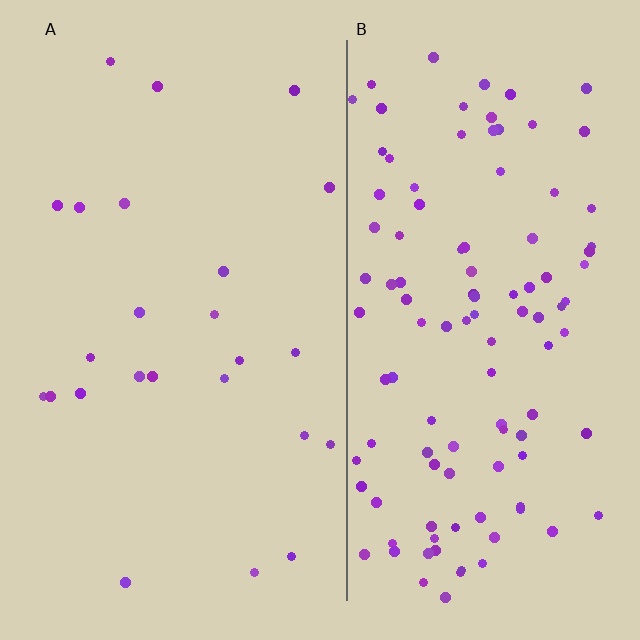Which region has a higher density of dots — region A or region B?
B (the right).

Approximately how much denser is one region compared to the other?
Approximately 4.5× — region B over region A.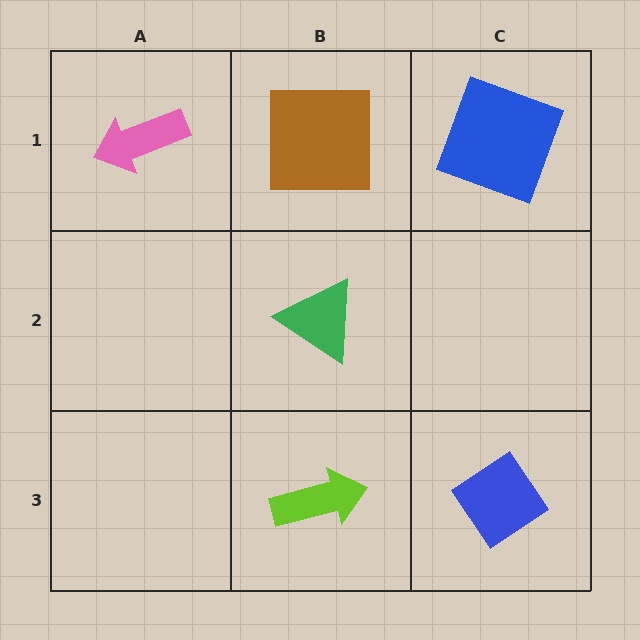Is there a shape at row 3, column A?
No, that cell is empty.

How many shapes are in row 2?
1 shape.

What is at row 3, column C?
A blue diamond.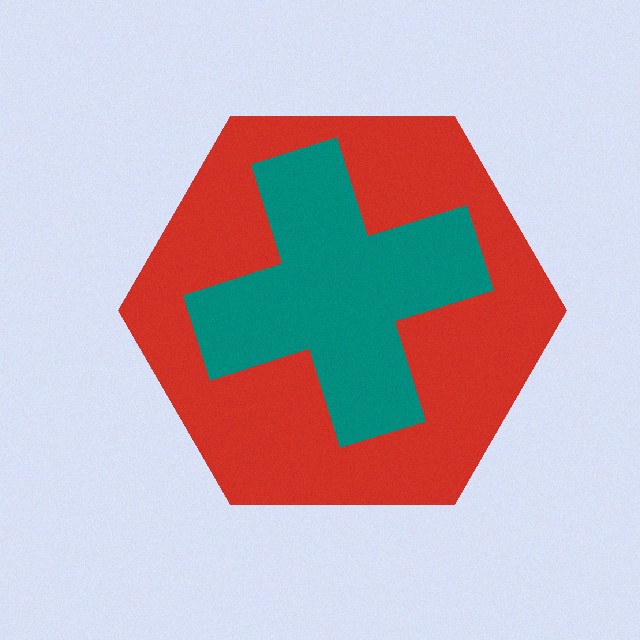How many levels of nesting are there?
2.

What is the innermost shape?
The teal cross.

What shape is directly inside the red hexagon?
The teal cross.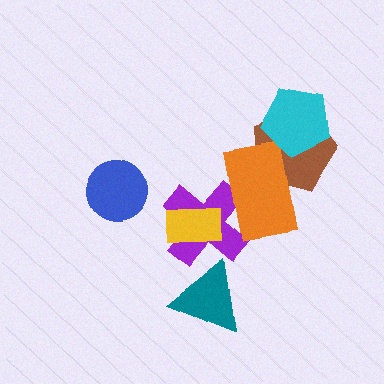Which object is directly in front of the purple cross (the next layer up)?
The yellow rectangle is directly in front of the purple cross.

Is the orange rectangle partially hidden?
No, no other shape covers it.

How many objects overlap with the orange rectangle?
2 objects overlap with the orange rectangle.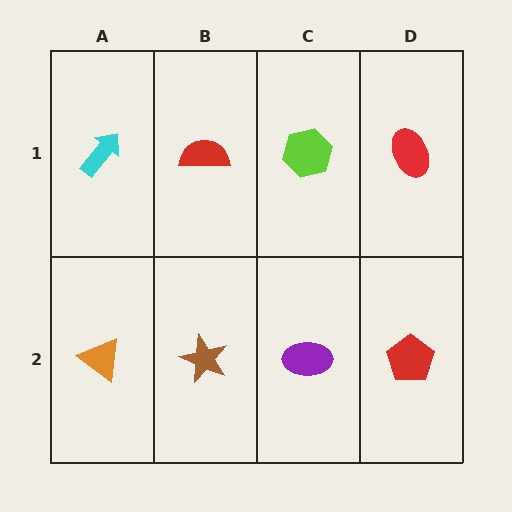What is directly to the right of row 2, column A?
A brown star.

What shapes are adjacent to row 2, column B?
A red semicircle (row 1, column B), an orange triangle (row 2, column A), a purple ellipse (row 2, column C).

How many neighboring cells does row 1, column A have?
2.